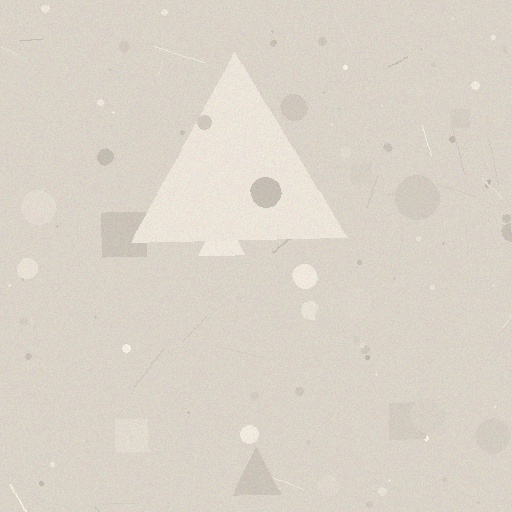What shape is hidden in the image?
A triangle is hidden in the image.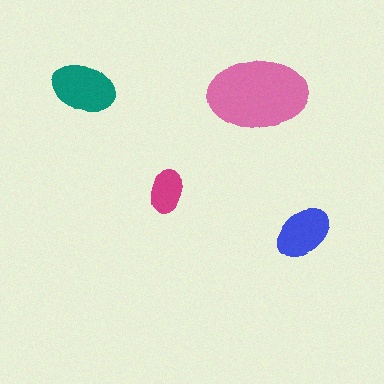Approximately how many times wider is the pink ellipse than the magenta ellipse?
About 2.5 times wider.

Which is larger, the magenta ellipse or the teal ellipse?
The teal one.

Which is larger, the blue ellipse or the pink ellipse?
The pink one.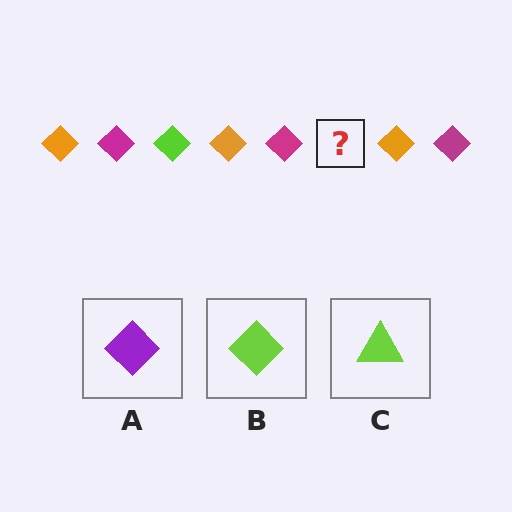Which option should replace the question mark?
Option B.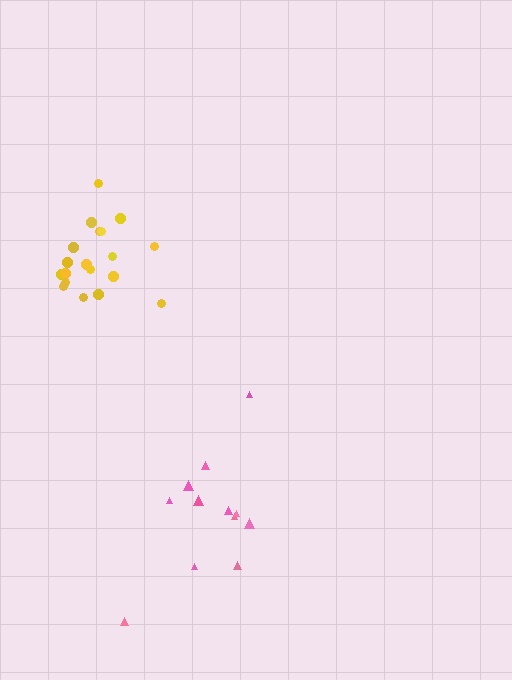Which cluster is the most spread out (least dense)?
Pink.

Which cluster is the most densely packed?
Yellow.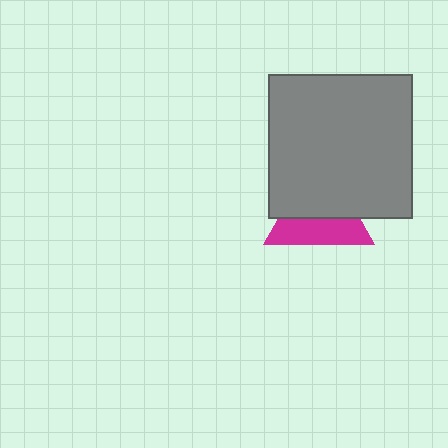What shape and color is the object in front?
The object in front is a gray square.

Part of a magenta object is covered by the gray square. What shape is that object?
It is a triangle.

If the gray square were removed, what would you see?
You would see the complete magenta triangle.